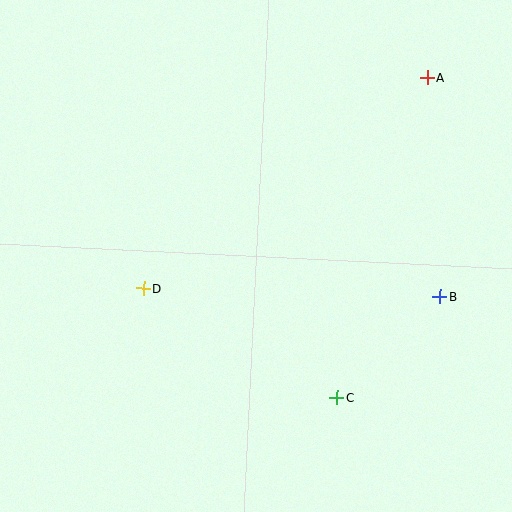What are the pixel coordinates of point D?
Point D is at (144, 288).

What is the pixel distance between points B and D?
The distance between B and D is 296 pixels.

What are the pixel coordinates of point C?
Point C is at (337, 397).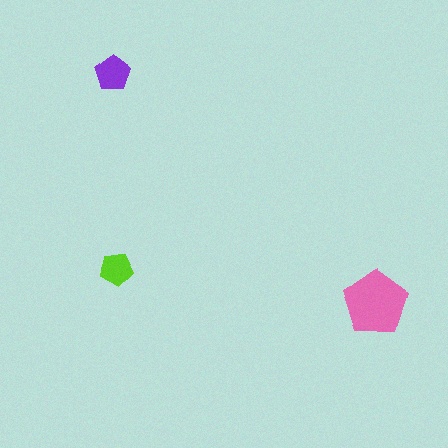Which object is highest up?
The purple pentagon is topmost.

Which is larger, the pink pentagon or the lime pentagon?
The pink one.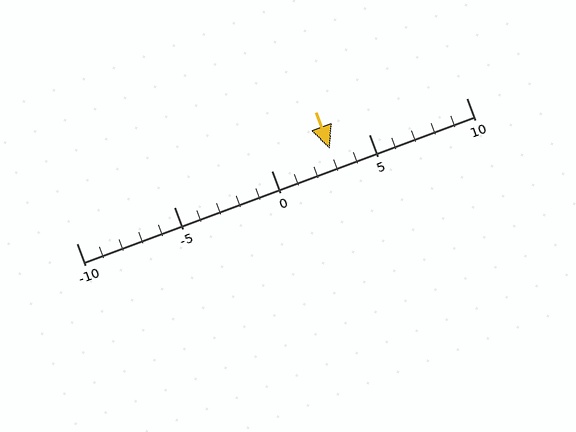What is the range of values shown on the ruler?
The ruler shows values from -10 to 10.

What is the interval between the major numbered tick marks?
The major tick marks are spaced 5 units apart.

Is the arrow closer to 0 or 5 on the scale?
The arrow is closer to 5.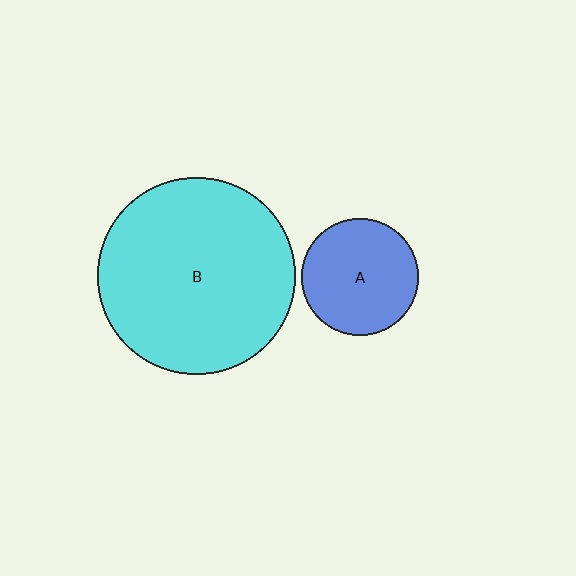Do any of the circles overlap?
No, none of the circles overlap.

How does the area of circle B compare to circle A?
Approximately 2.8 times.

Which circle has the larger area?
Circle B (cyan).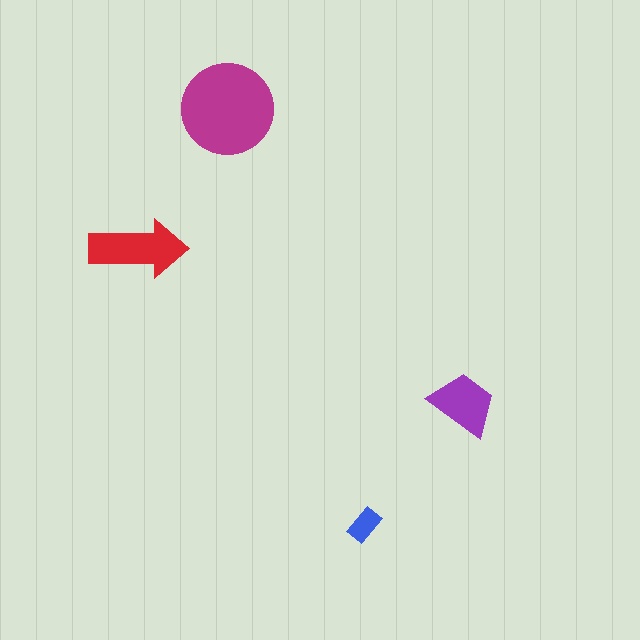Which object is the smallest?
The blue rectangle.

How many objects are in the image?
There are 4 objects in the image.